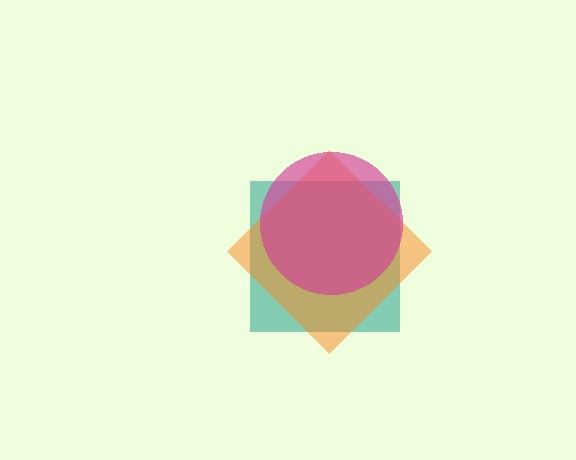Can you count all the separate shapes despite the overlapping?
Yes, there are 3 separate shapes.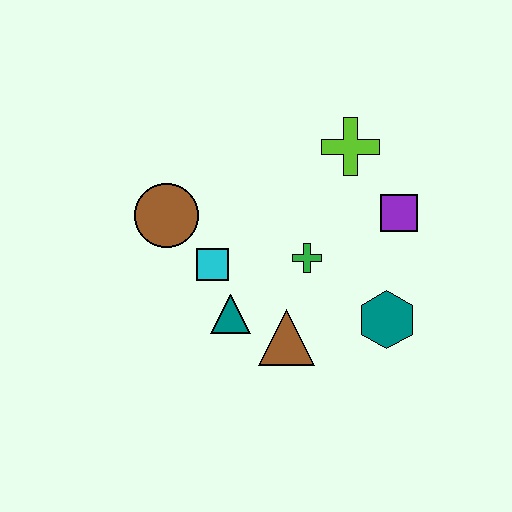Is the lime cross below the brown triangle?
No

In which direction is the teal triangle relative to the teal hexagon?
The teal triangle is to the left of the teal hexagon.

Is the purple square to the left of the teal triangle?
No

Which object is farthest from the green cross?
The brown circle is farthest from the green cross.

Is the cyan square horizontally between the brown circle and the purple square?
Yes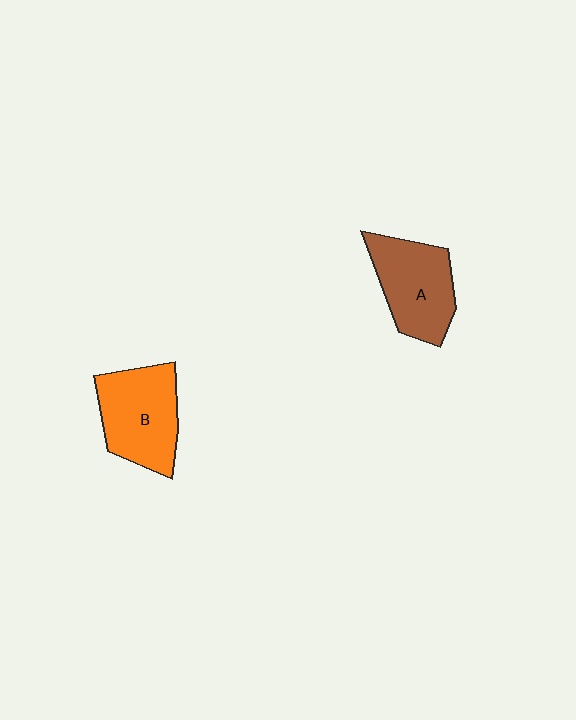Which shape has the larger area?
Shape B (orange).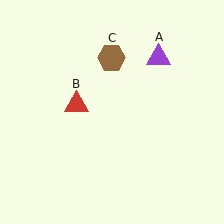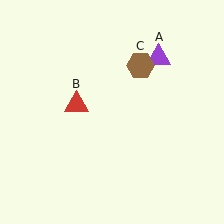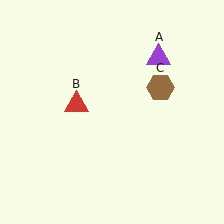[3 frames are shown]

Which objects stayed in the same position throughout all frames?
Purple triangle (object A) and red triangle (object B) remained stationary.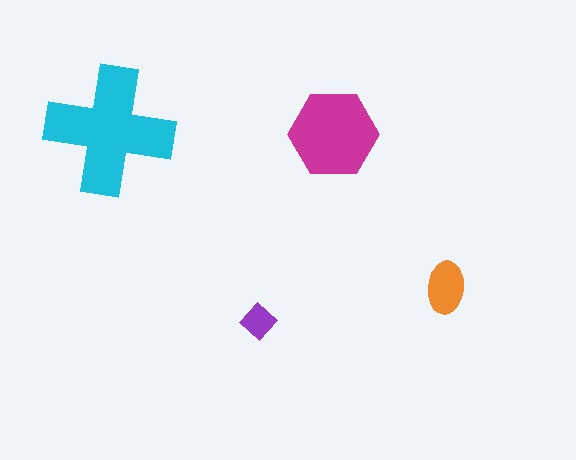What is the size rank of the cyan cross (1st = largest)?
1st.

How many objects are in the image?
There are 4 objects in the image.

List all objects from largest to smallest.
The cyan cross, the magenta hexagon, the orange ellipse, the purple diamond.